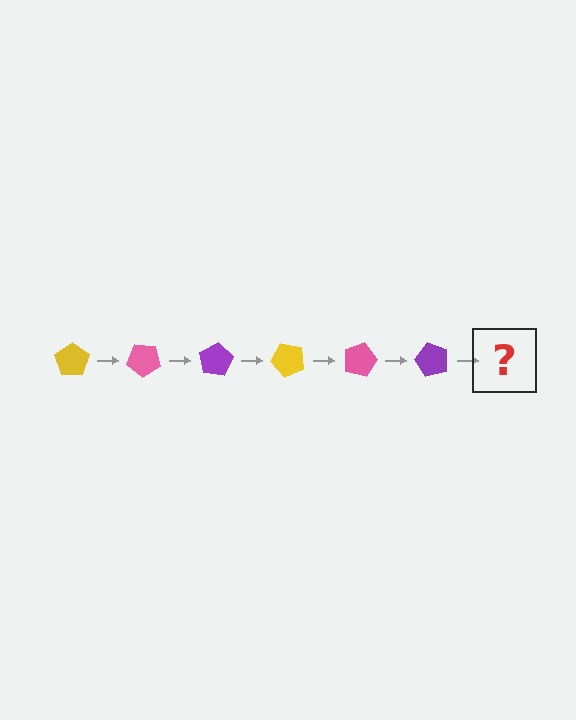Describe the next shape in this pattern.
It should be a yellow pentagon, rotated 240 degrees from the start.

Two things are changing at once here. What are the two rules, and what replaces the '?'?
The two rules are that it rotates 40 degrees each step and the color cycles through yellow, pink, and purple. The '?' should be a yellow pentagon, rotated 240 degrees from the start.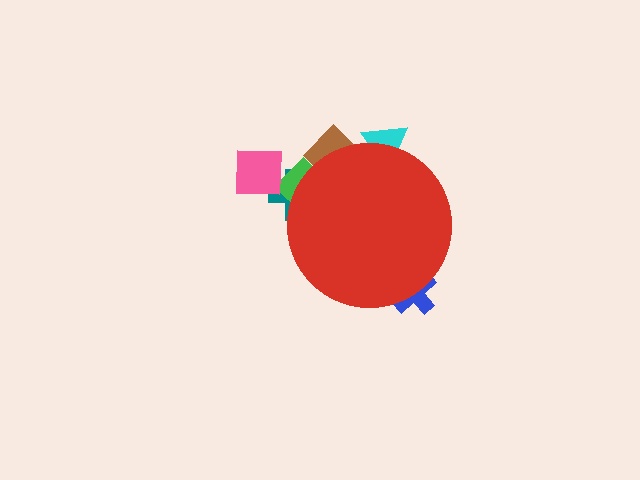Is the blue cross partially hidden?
Yes, the blue cross is partially hidden behind the red circle.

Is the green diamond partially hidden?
Yes, the green diamond is partially hidden behind the red circle.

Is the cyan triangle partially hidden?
Yes, the cyan triangle is partially hidden behind the red circle.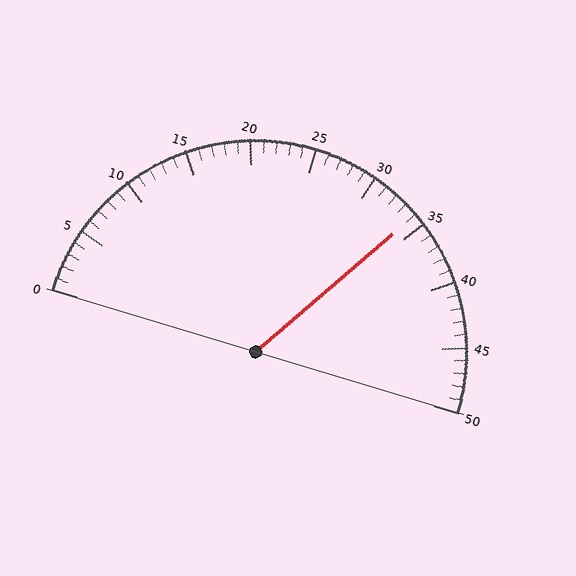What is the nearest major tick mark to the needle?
The nearest major tick mark is 35.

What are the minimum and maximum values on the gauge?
The gauge ranges from 0 to 50.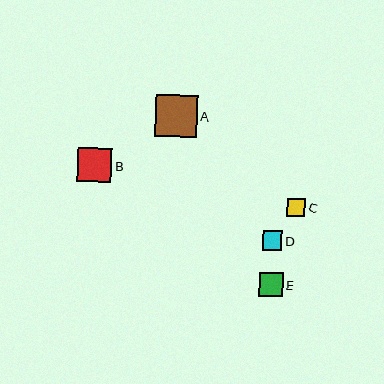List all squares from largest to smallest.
From largest to smallest: A, B, E, D, C.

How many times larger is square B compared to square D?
Square B is approximately 1.8 times the size of square D.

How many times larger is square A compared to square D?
Square A is approximately 2.2 times the size of square D.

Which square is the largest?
Square A is the largest with a size of approximately 42 pixels.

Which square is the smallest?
Square C is the smallest with a size of approximately 18 pixels.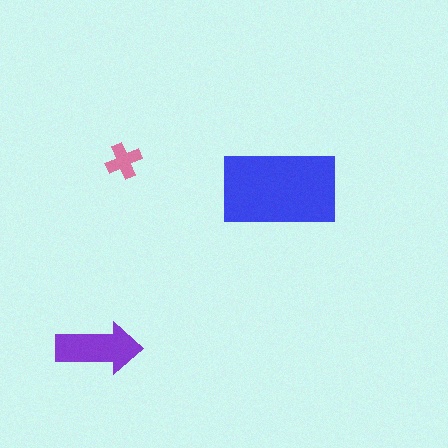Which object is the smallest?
The pink cross.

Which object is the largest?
The blue rectangle.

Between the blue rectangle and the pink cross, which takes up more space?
The blue rectangle.